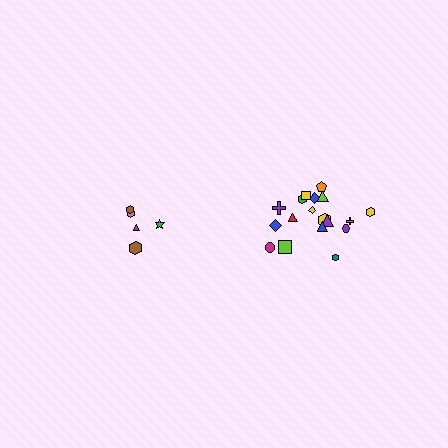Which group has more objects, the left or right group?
The right group.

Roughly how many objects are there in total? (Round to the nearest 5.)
Roughly 25 objects in total.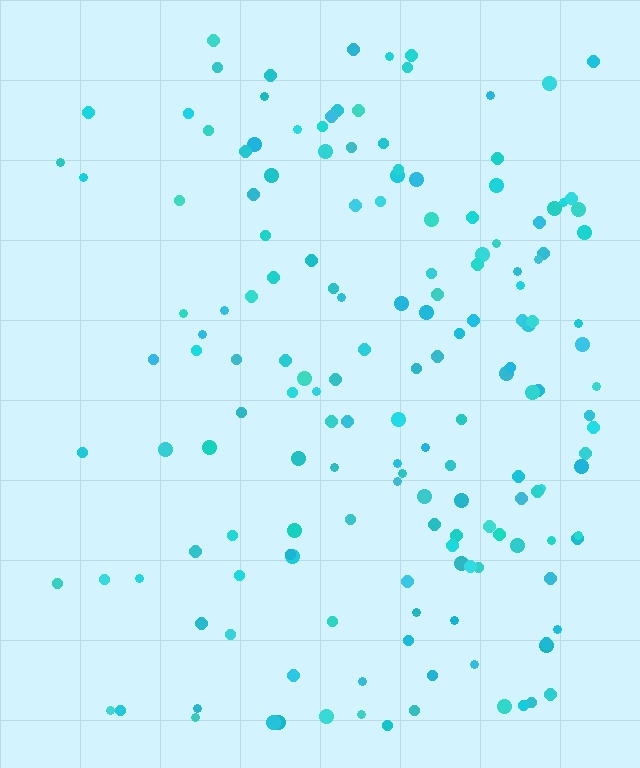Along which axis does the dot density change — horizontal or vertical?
Horizontal.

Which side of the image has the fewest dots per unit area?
The left.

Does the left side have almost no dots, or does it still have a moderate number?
Still a moderate number, just noticeably fewer than the right.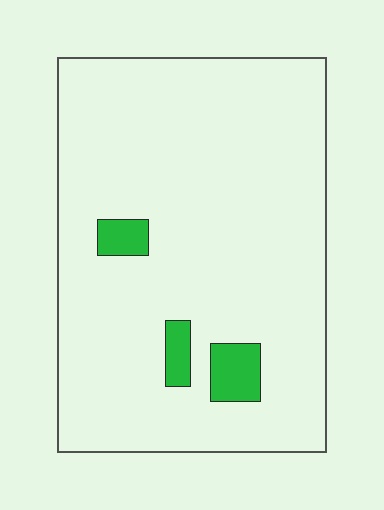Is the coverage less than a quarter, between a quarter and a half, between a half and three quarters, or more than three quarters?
Less than a quarter.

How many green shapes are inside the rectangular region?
3.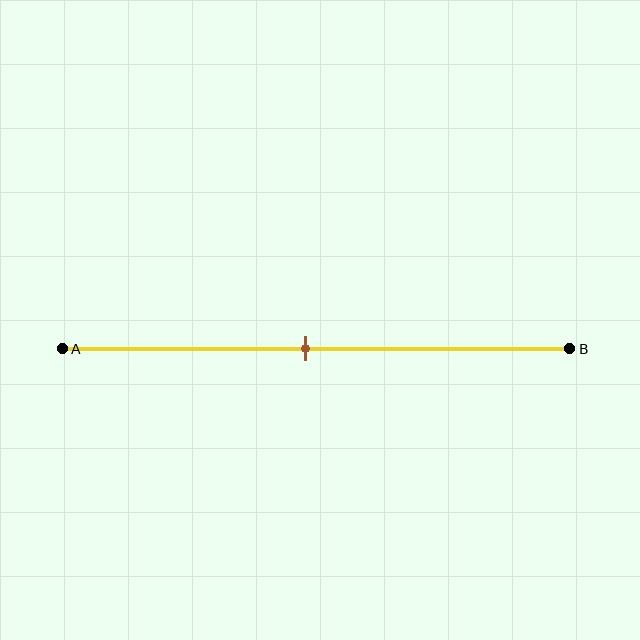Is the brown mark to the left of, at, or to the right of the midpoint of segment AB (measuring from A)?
The brown mark is approximately at the midpoint of segment AB.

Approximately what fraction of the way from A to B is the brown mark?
The brown mark is approximately 50% of the way from A to B.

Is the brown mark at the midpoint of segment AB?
Yes, the mark is approximately at the midpoint.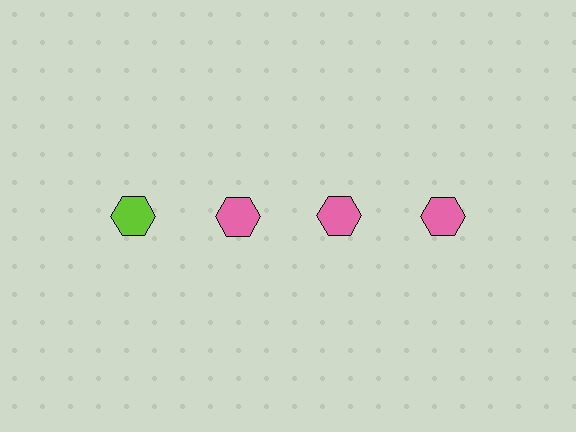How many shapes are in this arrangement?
There are 4 shapes arranged in a grid pattern.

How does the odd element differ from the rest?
It has a different color: lime instead of pink.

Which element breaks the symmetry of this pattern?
The lime hexagon in the top row, leftmost column breaks the symmetry. All other shapes are pink hexagons.